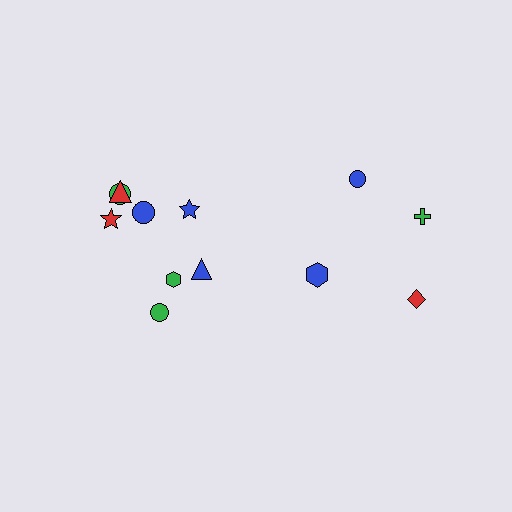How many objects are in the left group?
There are 8 objects.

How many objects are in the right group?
There are 4 objects.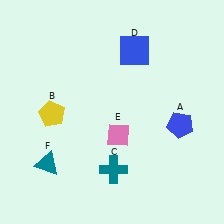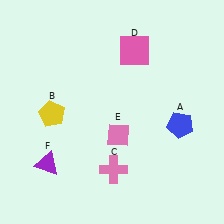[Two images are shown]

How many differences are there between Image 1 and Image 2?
There are 3 differences between the two images.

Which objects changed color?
C changed from teal to pink. D changed from blue to pink. F changed from teal to purple.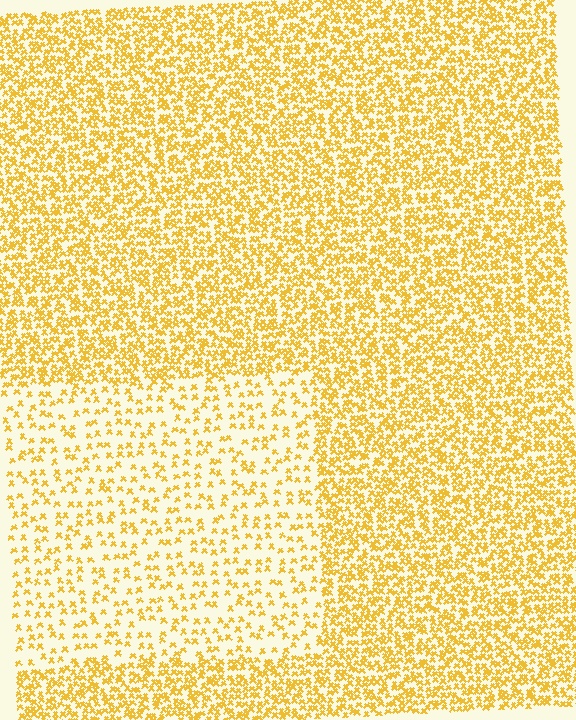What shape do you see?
I see a rectangle.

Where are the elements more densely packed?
The elements are more densely packed outside the rectangle boundary.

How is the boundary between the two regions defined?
The boundary is defined by a change in element density (approximately 2.5x ratio). All elements are the same color, size, and shape.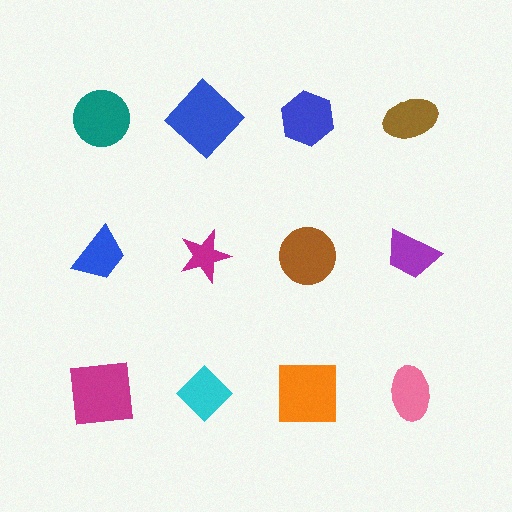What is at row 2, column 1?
A blue trapezoid.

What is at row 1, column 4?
A brown ellipse.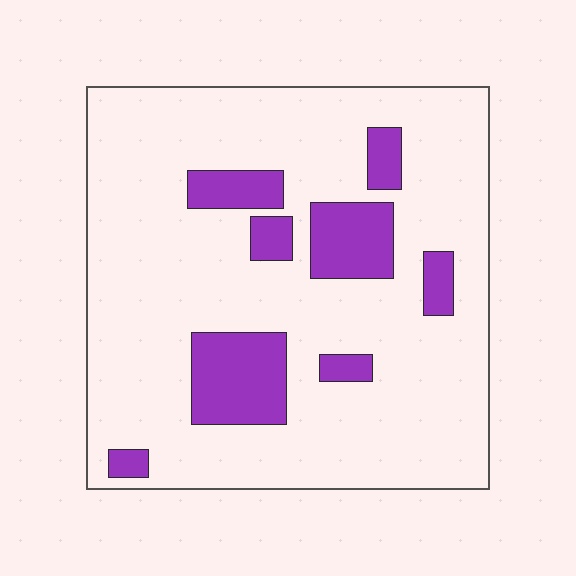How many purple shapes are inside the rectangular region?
8.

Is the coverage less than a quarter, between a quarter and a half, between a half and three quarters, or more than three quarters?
Less than a quarter.